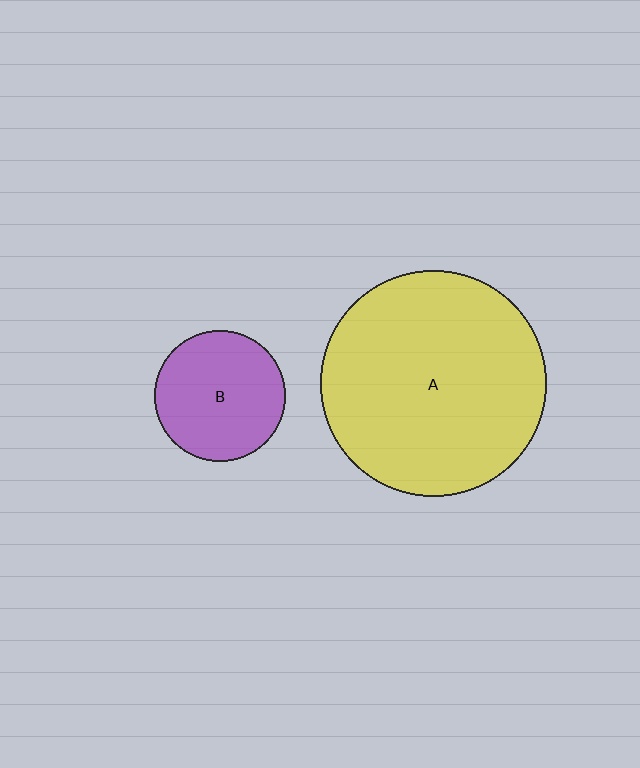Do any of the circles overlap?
No, none of the circles overlap.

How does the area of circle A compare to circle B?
Approximately 3.0 times.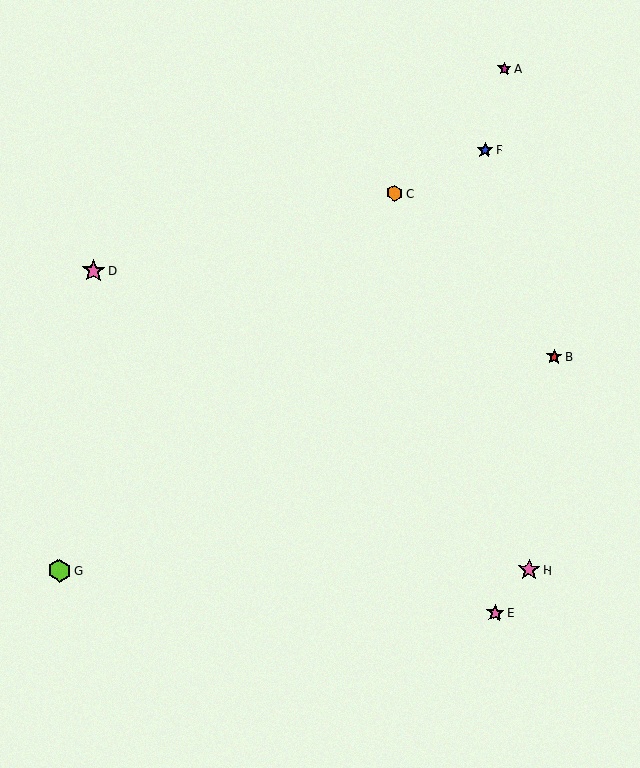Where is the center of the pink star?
The center of the pink star is at (495, 613).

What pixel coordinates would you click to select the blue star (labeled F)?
Click at (485, 150) to select the blue star F.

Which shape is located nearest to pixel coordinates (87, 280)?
The pink star (labeled D) at (93, 271) is nearest to that location.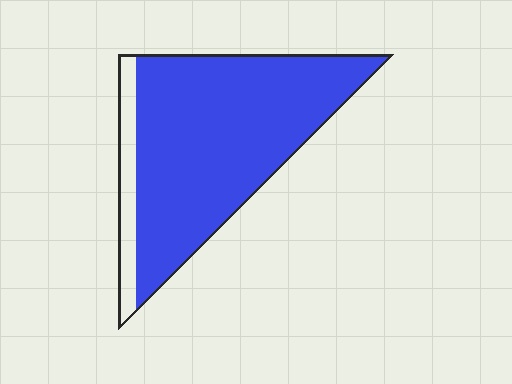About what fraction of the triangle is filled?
About seven eighths (7/8).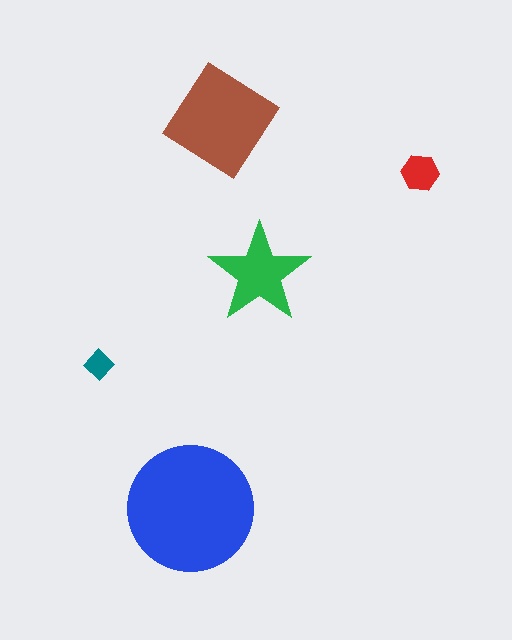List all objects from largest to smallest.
The blue circle, the brown diamond, the green star, the red hexagon, the teal diamond.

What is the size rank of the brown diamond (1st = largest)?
2nd.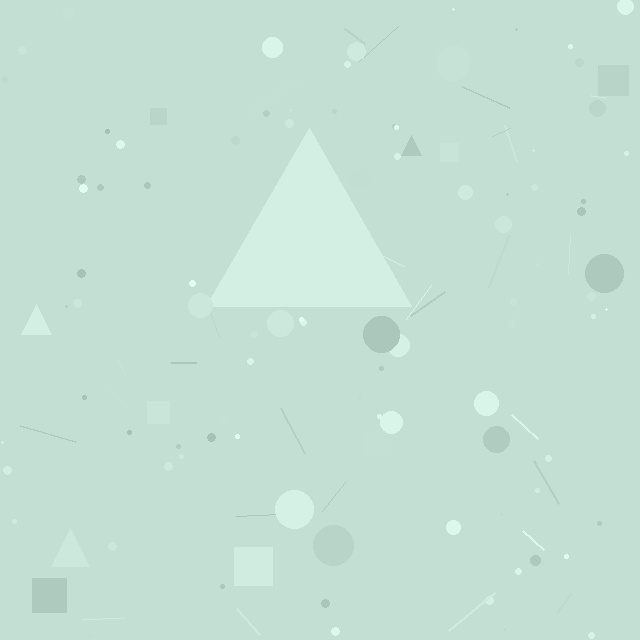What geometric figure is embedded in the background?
A triangle is embedded in the background.